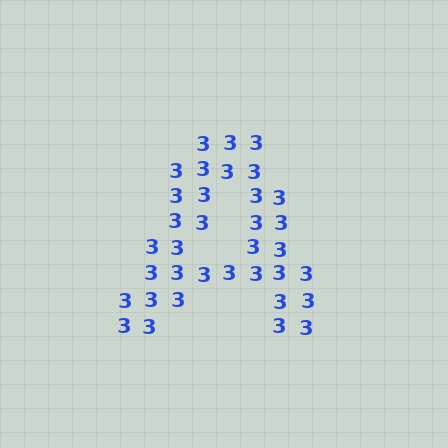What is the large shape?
The large shape is the letter A.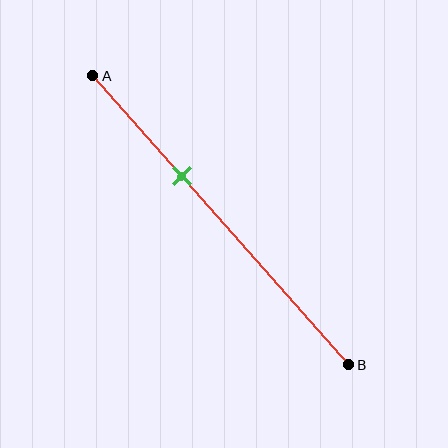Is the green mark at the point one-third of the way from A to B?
Yes, the mark is approximately at the one-third point.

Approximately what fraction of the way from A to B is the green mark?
The green mark is approximately 35% of the way from A to B.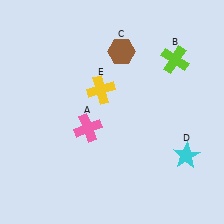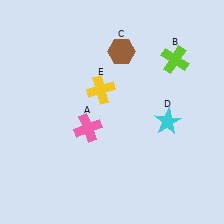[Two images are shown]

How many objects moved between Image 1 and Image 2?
1 object moved between the two images.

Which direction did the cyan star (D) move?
The cyan star (D) moved up.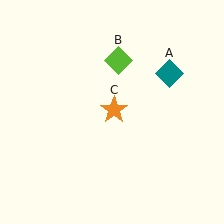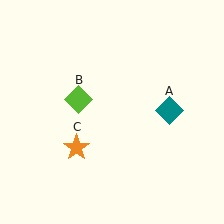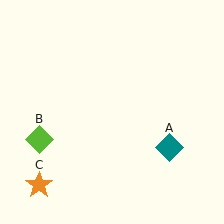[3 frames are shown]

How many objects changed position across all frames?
3 objects changed position: teal diamond (object A), lime diamond (object B), orange star (object C).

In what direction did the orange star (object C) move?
The orange star (object C) moved down and to the left.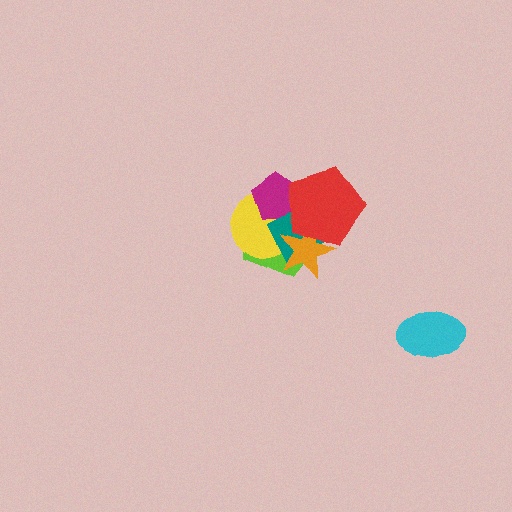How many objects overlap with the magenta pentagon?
4 objects overlap with the magenta pentagon.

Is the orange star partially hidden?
Yes, it is partially covered by another shape.